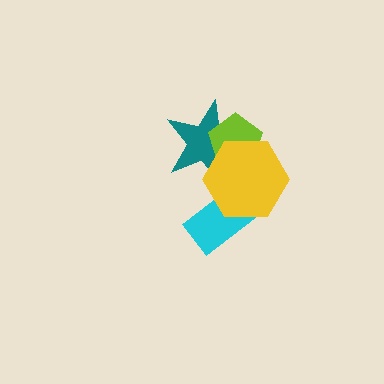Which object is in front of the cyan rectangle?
The yellow hexagon is in front of the cyan rectangle.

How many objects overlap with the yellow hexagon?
3 objects overlap with the yellow hexagon.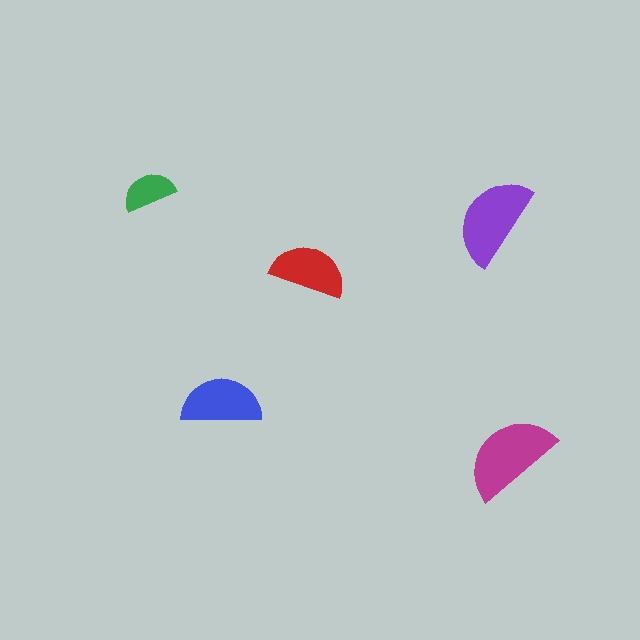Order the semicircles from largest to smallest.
the magenta one, the purple one, the blue one, the red one, the green one.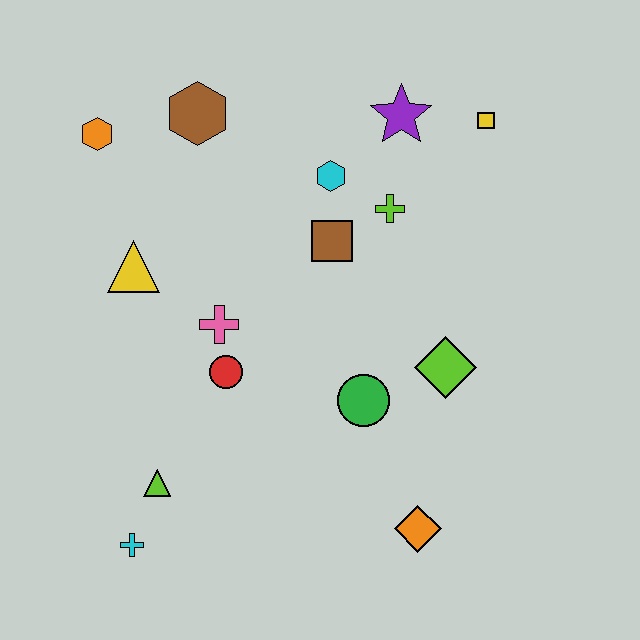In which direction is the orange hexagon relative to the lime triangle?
The orange hexagon is above the lime triangle.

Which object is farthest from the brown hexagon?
The orange diamond is farthest from the brown hexagon.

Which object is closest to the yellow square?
The purple star is closest to the yellow square.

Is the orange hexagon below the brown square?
No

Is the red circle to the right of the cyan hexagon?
No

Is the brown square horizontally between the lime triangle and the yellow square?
Yes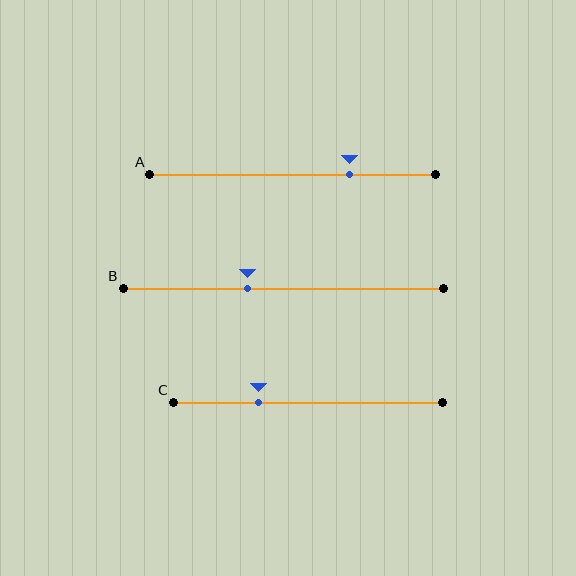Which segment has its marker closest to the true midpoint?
Segment B has its marker closest to the true midpoint.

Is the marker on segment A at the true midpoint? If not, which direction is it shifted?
No, the marker on segment A is shifted to the right by about 20% of the segment length.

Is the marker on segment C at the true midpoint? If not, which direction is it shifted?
No, the marker on segment C is shifted to the left by about 18% of the segment length.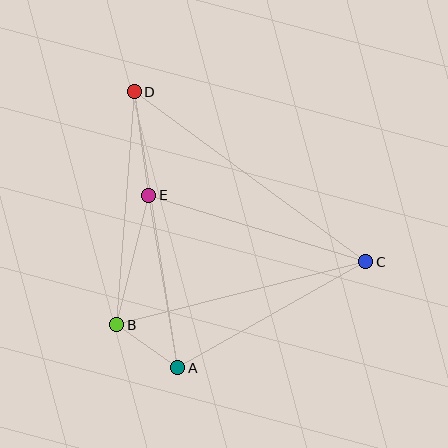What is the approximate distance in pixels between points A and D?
The distance between A and D is approximately 280 pixels.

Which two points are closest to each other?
Points A and B are closest to each other.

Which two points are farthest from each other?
Points C and D are farthest from each other.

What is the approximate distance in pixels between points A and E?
The distance between A and E is approximately 175 pixels.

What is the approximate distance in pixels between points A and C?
The distance between A and C is approximately 216 pixels.